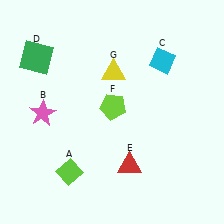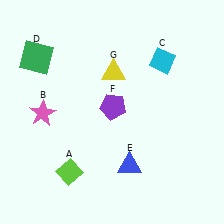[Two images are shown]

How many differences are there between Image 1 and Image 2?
There are 2 differences between the two images.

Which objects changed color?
E changed from red to blue. F changed from lime to purple.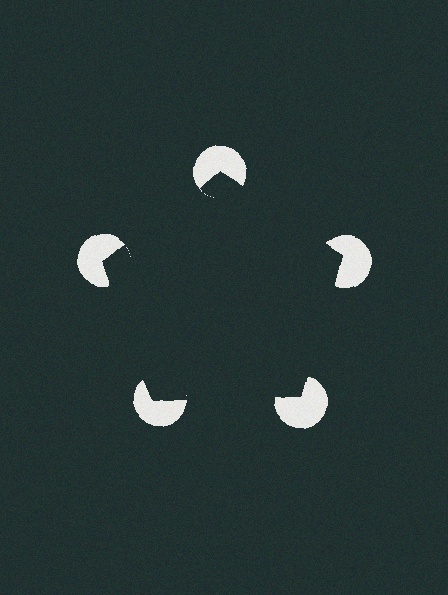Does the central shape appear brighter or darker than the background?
It typically appears slightly darker than the background, even though no actual brightness change is drawn.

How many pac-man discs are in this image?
There are 5 — one at each vertex of the illusory pentagon.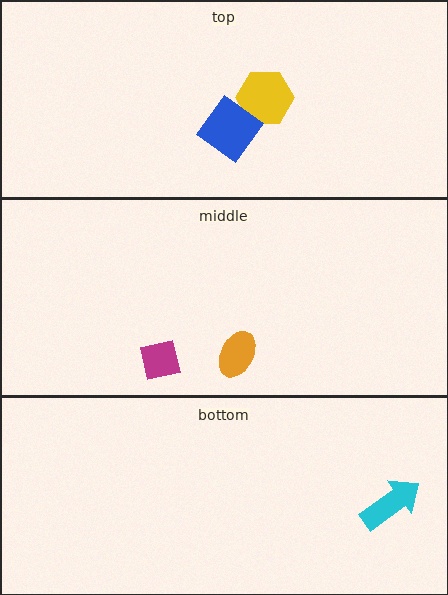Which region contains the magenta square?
The middle region.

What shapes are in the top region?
The yellow hexagon, the blue diamond.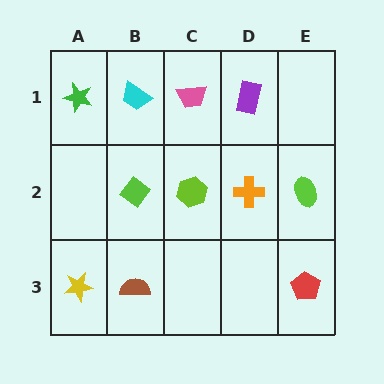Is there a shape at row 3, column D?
No, that cell is empty.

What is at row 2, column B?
A lime diamond.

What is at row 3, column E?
A red pentagon.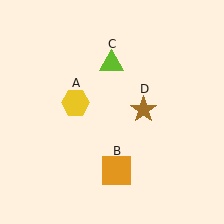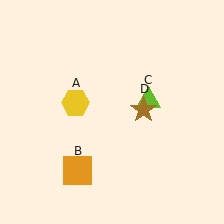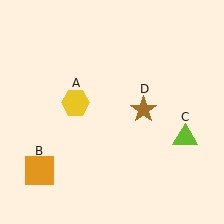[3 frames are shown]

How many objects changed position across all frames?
2 objects changed position: orange square (object B), lime triangle (object C).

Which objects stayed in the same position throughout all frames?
Yellow hexagon (object A) and brown star (object D) remained stationary.